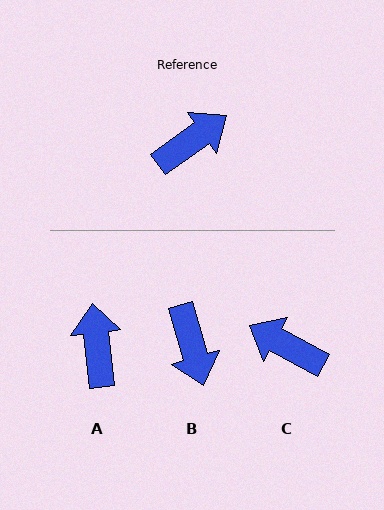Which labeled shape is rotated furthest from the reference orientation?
C, about 116 degrees away.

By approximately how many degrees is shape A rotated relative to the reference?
Approximately 61 degrees counter-clockwise.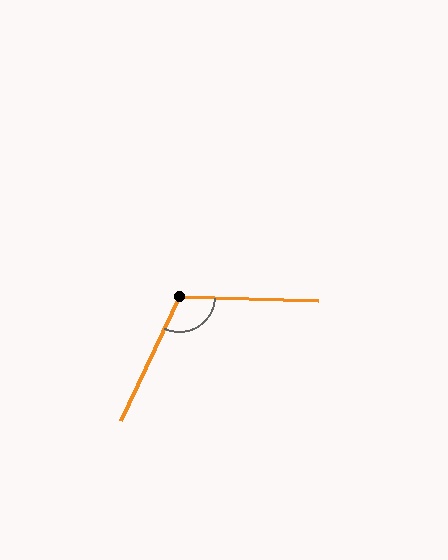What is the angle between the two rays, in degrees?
Approximately 113 degrees.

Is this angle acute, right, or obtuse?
It is obtuse.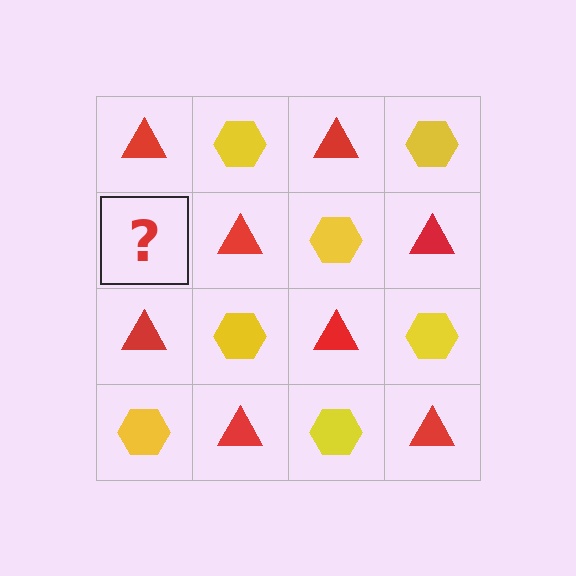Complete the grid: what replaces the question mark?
The question mark should be replaced with a yellow hexagon.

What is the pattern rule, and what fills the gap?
The rule is that it alternates red triangle and yellow hexagon in a checkerboard pattern. The gap should be filled with a yellow hexagon.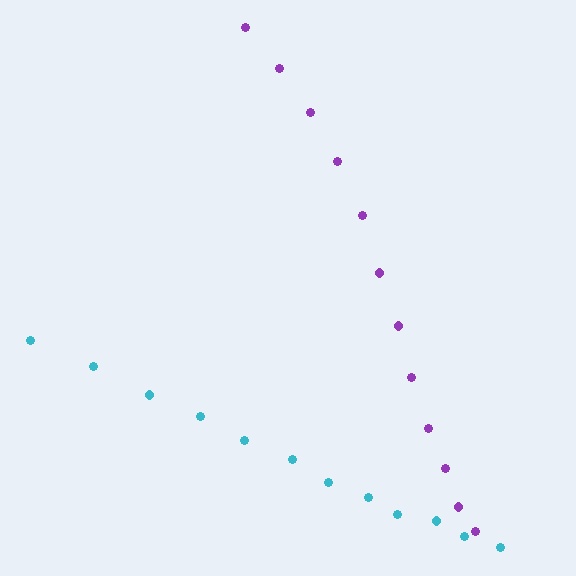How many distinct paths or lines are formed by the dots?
There are 2 distinct paths.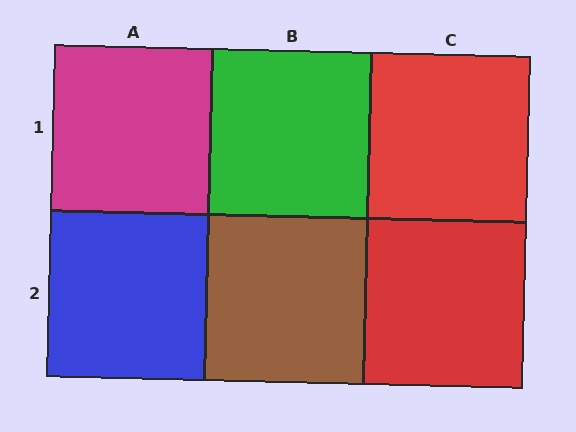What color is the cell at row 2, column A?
Blue.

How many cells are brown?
1 cell is brown.